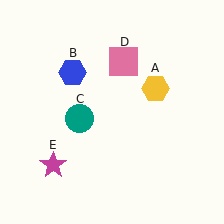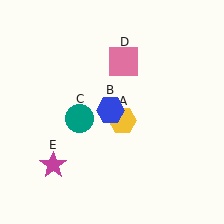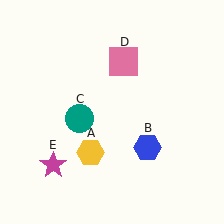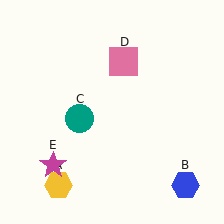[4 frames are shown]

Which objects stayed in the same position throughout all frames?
Teal circle (object C) and pink square (object D) and magenta star (object E) remained stationary.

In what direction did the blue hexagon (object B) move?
The blue hexagon (object B) moved down and to the right.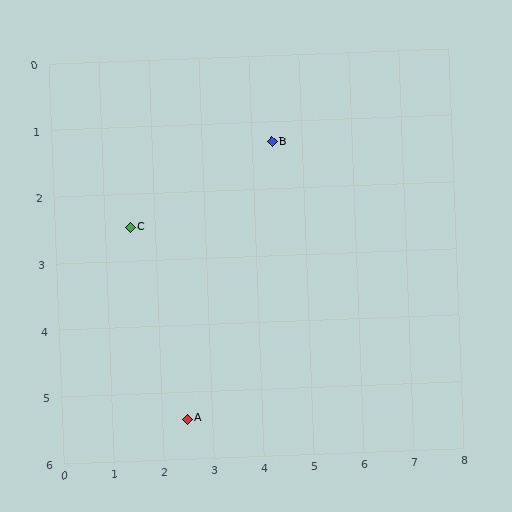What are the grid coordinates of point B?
Point B is at approximately (4.4, 1.3).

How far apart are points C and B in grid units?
Points C and B are about 3.1 grid units apart.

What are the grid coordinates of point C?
Point C is at approximately (1.5, 2.5).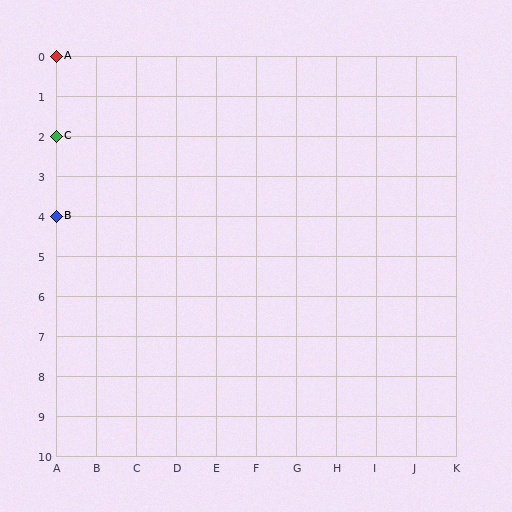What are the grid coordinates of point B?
Point B is at grid coordinates (A, 4).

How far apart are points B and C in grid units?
Points B and C are 2 rows apart.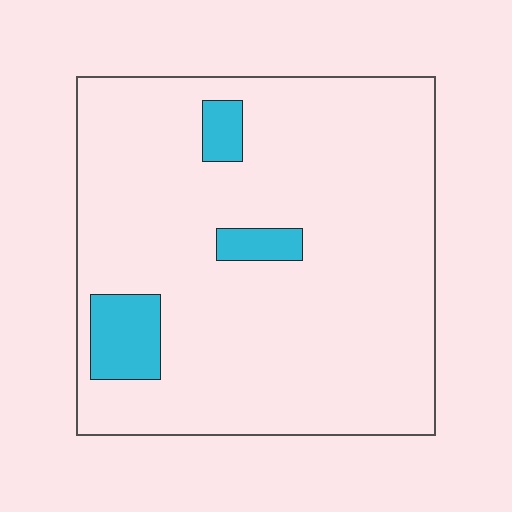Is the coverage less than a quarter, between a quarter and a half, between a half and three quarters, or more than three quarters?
Less than a quarter.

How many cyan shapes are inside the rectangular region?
3.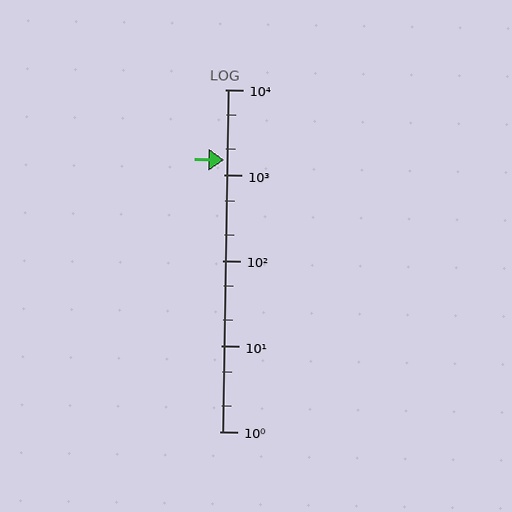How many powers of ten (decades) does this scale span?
The scale spans 4 decades, from 1 to 10000.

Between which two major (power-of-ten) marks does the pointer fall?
The pointer is between 1000 and 10000.